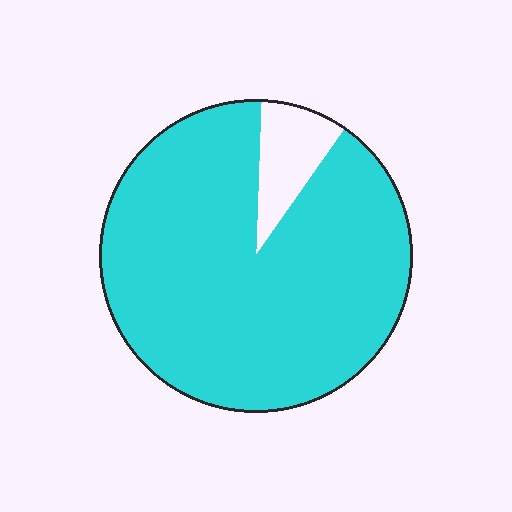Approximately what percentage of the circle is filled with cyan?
Approximately 90%.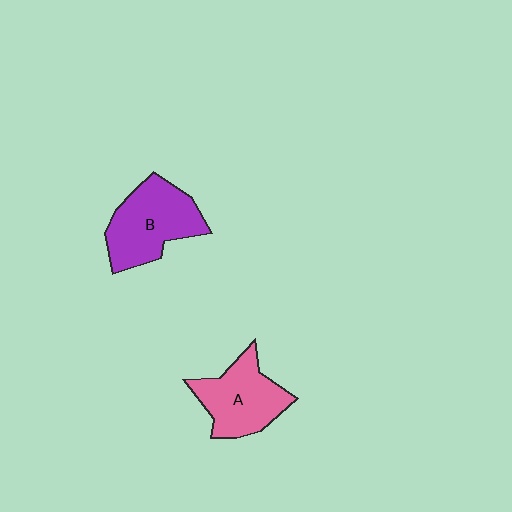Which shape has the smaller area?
Shape A (pink).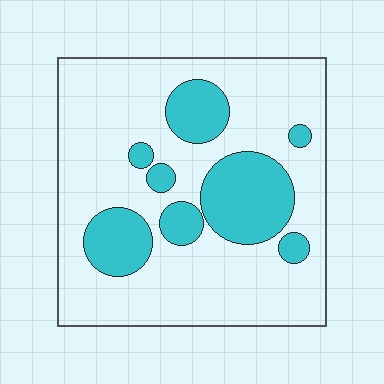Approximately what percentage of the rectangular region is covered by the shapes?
Approximately 25%.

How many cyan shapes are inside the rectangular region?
8.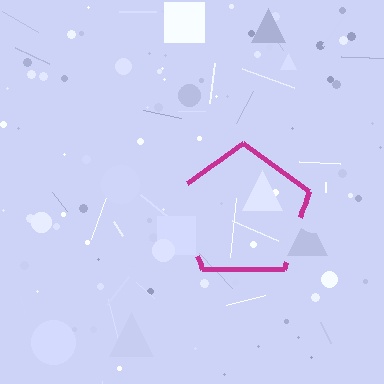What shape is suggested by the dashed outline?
The dashed outline suggests a pentagon.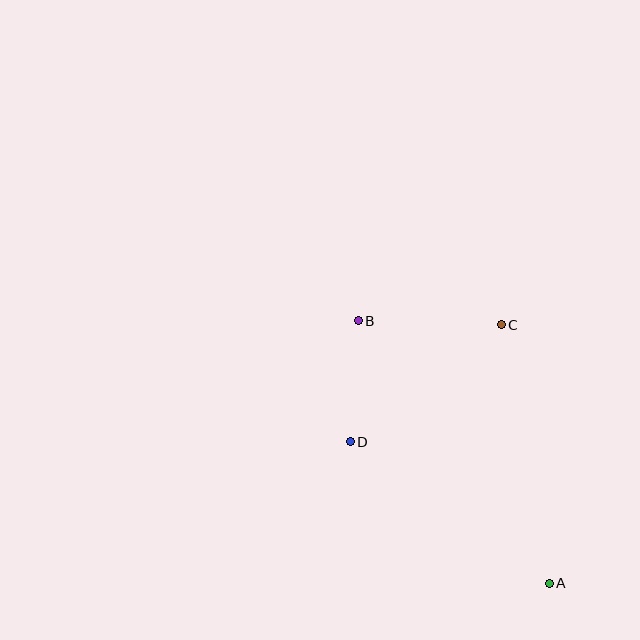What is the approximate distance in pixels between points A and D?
The distance between A and D is approximately 244 pixels.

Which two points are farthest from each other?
Points A and B are farthest from each other.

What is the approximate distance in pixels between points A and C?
The distance between A and C is approximately 263 pixels.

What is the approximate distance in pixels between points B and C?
The distance between B and C is approximately 143 pixels.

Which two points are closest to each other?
Points B and D are closest to each other.